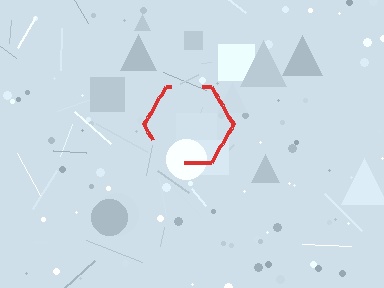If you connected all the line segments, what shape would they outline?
They would outline a hexagon.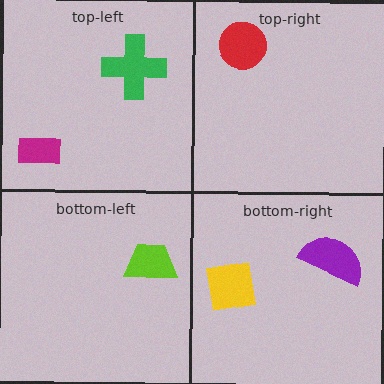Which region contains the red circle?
The top-right region.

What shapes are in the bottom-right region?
The purple semicircle, the yellow square.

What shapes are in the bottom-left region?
The lime trapezoid.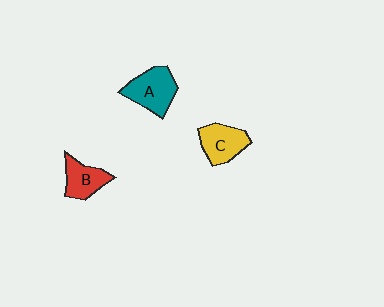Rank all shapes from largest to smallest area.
From largest to smallest: A (teal), C (yellow), B (red).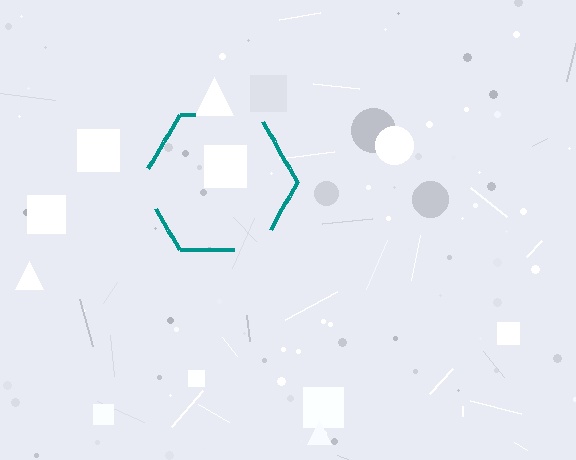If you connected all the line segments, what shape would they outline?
They would outline a hexagon.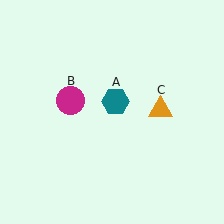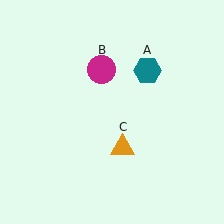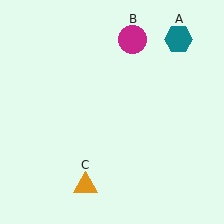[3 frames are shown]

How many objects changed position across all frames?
3 objects changed position: teal hexagon (object A), magenta circle (object B), orange triangle (object C).